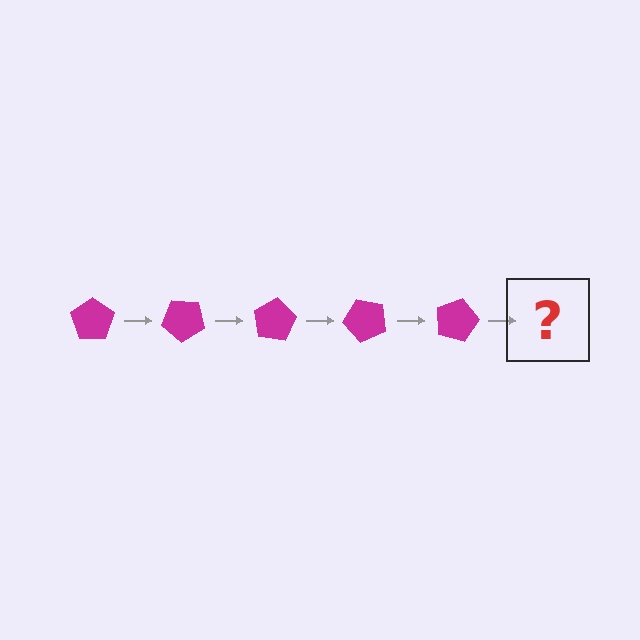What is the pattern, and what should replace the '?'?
The pattern is that the pentagon rotates 40 degrees each step. The '?' should be a magenta pentagon rotated 200 degrees.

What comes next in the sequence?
The next element should be a magenta pentagon rotated 200 degrees.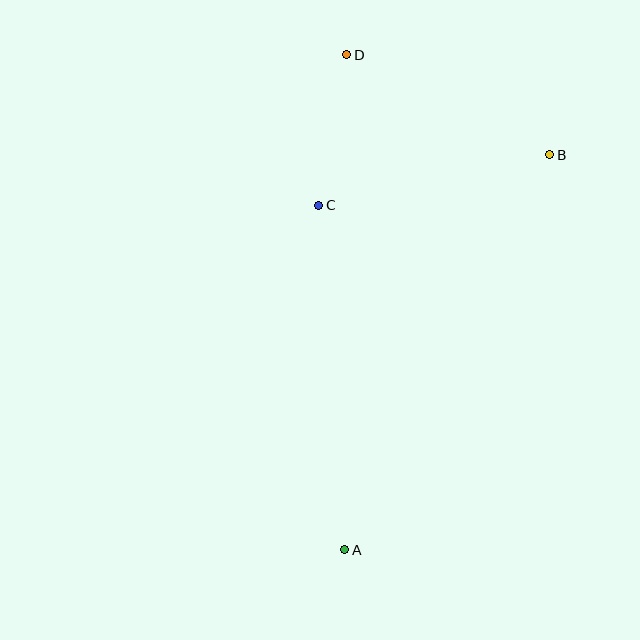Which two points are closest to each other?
Points C and D are closest to each other.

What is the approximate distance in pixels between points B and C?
The distance between B and C is approximately 236 pixels.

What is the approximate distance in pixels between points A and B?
The distance between A and B is approximately 445 pixels.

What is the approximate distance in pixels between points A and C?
The distance between A and C is approximately 345 pixels.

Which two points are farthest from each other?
Points A and D are farthest from each other.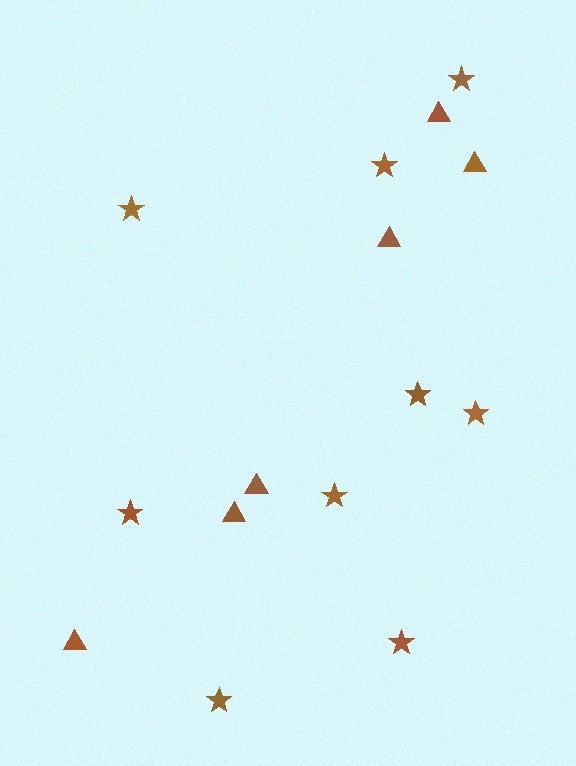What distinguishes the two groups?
There are 2 groups: one group of triangles (6) and one group of stars (9).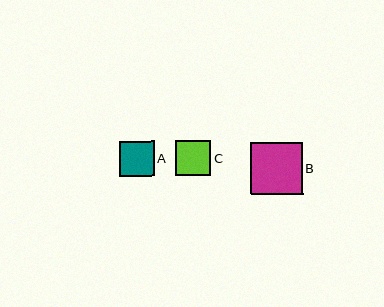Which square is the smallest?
Square A is the smallest with a size of approximately 35 pixels.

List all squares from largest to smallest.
From largest to smallest: B, C, A.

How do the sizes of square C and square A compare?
Square C and square A are approximately the same size.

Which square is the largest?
Square B is the largest with a size of approximately 52 pixels.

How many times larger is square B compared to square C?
Square B is approximately 1.4 times the size of square C.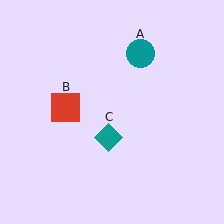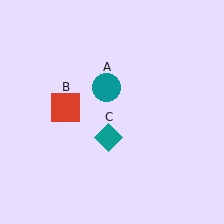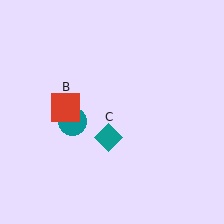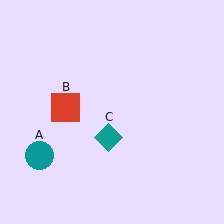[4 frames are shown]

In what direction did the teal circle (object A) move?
The teal circle (object A) moved down and to the left.